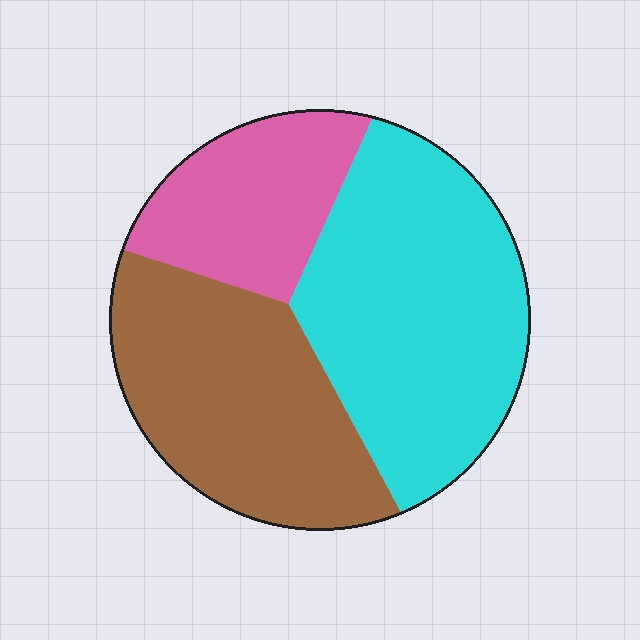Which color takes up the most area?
Cyan, at roughly 45%.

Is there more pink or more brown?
Brown.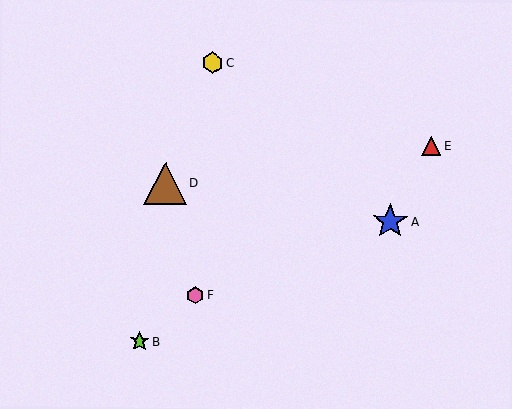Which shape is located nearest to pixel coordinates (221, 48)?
The yellow hexagon (labeled C) at (212, 63) is nearest to that location.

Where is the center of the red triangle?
The center of the red triangle is at (431, 146).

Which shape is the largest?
The brown triangle (labeled D) is the largest.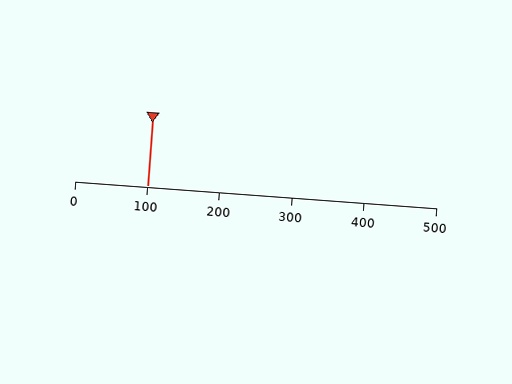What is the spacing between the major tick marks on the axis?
The major ticks are spaced 100 apart.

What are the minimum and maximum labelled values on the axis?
The axis runs from 0 to 500.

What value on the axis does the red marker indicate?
The marker indicates approximately 100.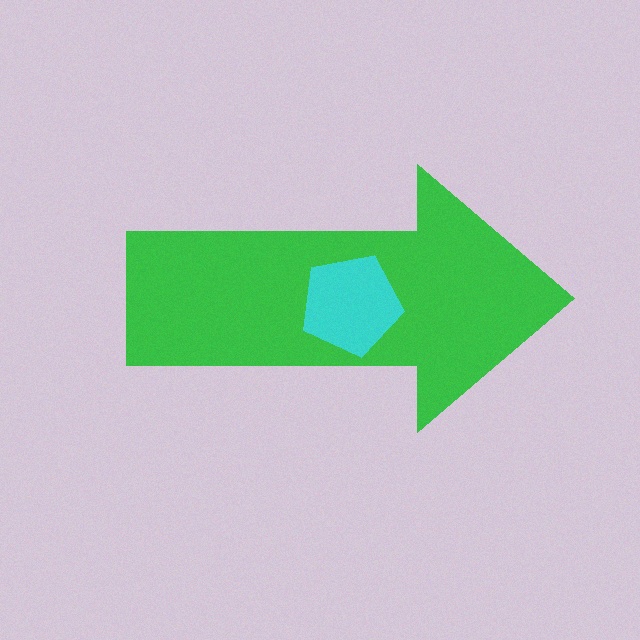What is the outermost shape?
The green arrow.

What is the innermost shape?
The cyan pentagon.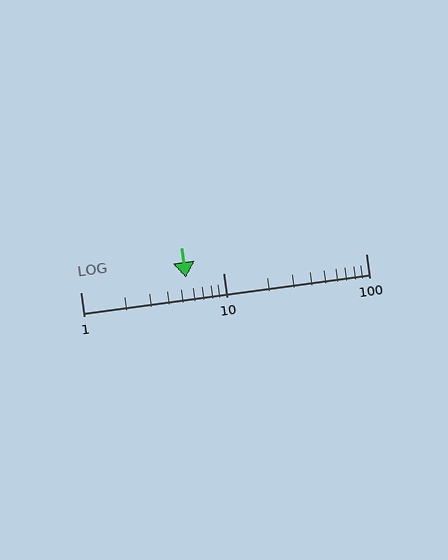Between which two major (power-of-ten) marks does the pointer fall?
The pointer is between 1 and 10.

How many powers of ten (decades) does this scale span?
The scale spans 2 decades, from 1 to 100.